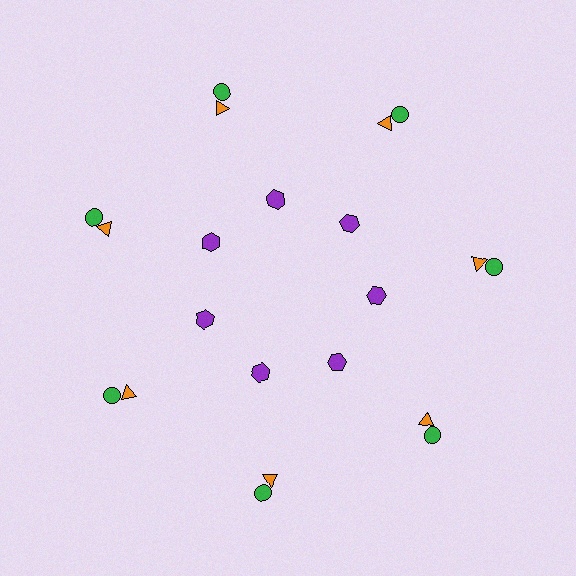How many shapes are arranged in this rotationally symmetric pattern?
There are 21 shapes, arranged in 7 groups of 3.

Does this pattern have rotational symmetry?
Yes, this pattern has 7-fold rotational symmetry. It looks the same after rotating 51 degrees around the center.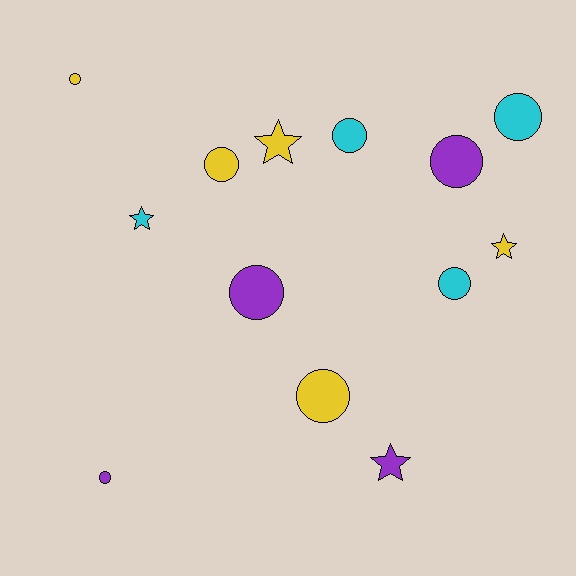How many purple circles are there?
There are 3 purple circles.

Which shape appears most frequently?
Circle, with 9 objects.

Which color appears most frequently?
Yellow, with 5 objects.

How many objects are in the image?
There are 13 objects.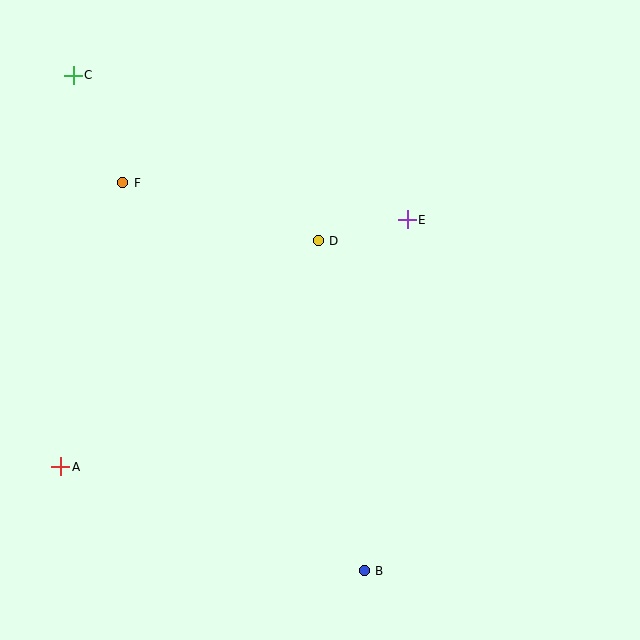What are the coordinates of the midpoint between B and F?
The midpoint between B and F is at (244, 377).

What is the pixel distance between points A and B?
The distance between A and B is 321 pixels.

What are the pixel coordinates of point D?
Point D is at (318, 241).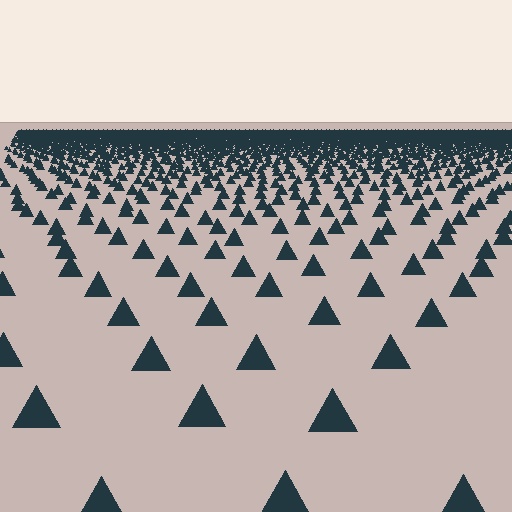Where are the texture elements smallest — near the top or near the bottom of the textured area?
Near the top.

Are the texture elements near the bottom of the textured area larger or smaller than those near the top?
Larger. Near the bottom, elements are closer to the viewer and appear at a bigger on-screen size.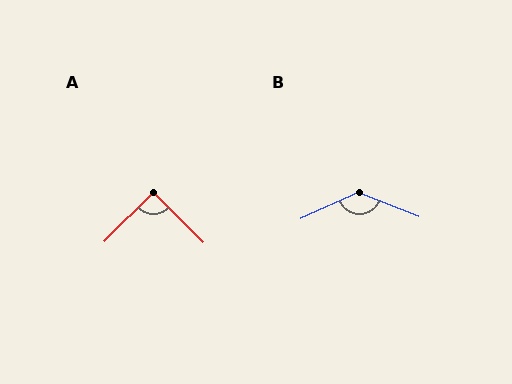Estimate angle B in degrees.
Approximately 134 degrees.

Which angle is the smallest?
A, at approximately 89 degrees.